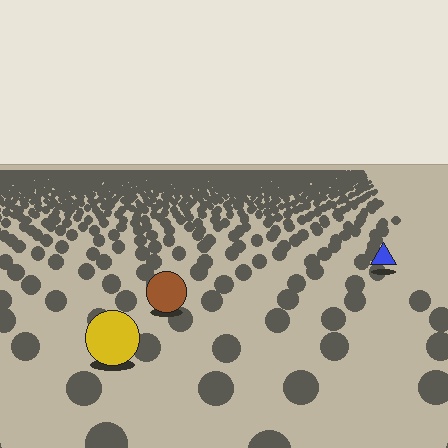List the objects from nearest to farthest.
From nearest to farthest: the yellow circle, the brown circle, the blue triangle.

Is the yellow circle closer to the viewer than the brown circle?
Yes. The yellow circle is closer — you can tell from the texture gradient: the ground texture is coarser near it.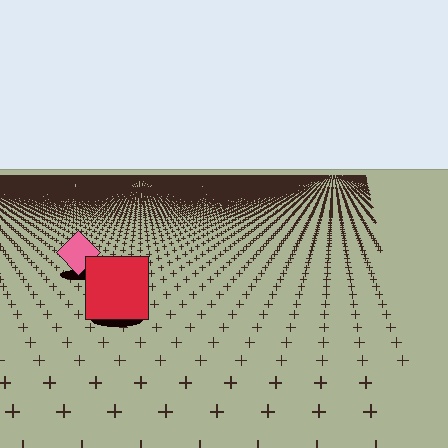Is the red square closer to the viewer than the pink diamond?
Yes. The red square is closer — you can tell from the texture gradient: the ground texture is coarser near it.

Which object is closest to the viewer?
The red square is closest. The texture marks near it are larger and more spread out.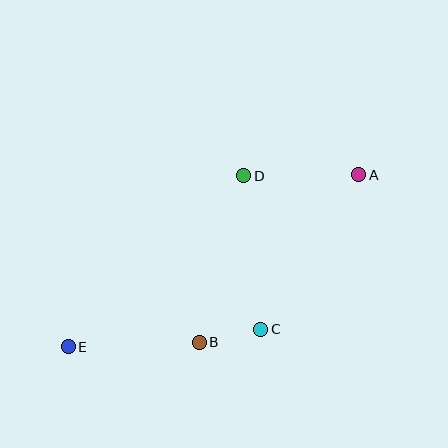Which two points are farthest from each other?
Points A and E are farthest from each other.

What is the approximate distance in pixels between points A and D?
The distance between A and D is approximately 115 pixels.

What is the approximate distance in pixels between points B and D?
The distance between B and D is approximately 173 pixels.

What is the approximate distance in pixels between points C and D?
The distance between C and D is approximately 155 pixels.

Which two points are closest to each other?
Points B and C are closest to each other.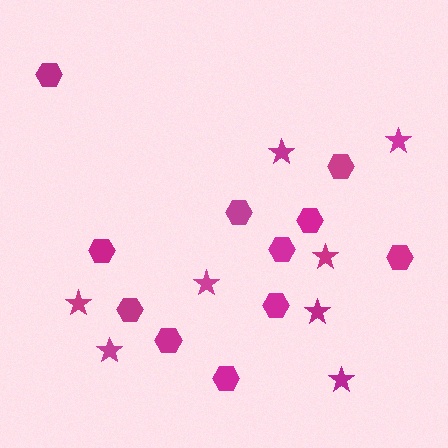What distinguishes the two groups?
There are 2 groups: one group of stars (8) and one group of hexagons (11).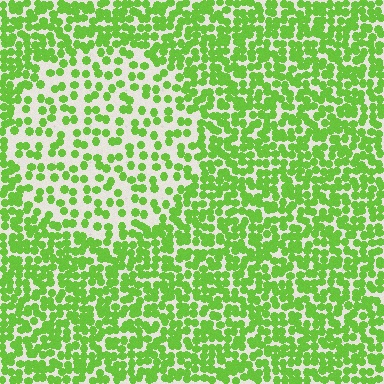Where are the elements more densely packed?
The elements are more densely packed outside the circle boundary.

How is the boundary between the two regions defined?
The boundary is defined by a change in element density (approximately 2.1x ratio). All elements are the same color, size, and shape.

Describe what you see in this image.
The image contains small lime elements arranged at two different densities. A circle-shaped region is visible where the elements are less densely packed than the surrounding area.